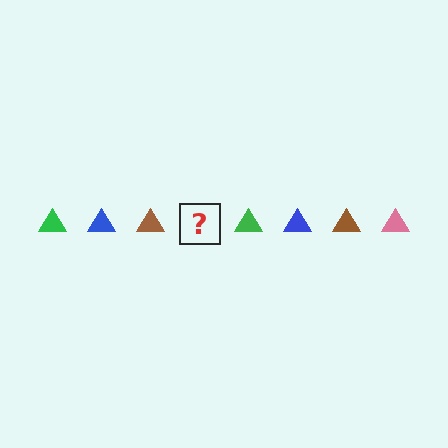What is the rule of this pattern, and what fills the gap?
The rule is that the pattern cycles through green, blue, brown, pink triangles. The gap should be filled with a pink triangle.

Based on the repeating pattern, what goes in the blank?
The blank should be a pink triangle.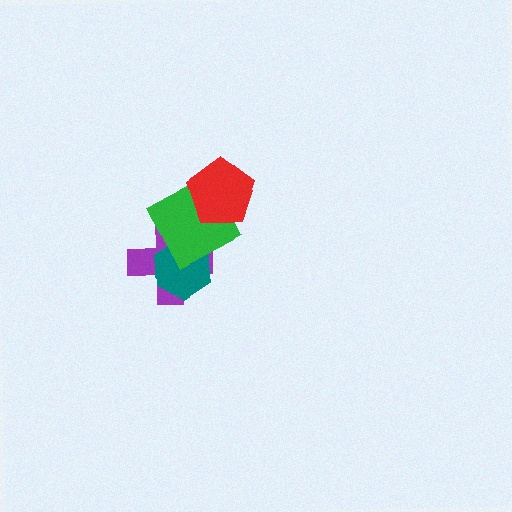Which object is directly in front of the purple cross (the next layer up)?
The teal hexagon is directly in front of the purple cross.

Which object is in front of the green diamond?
The red pentagon is in front of the green diamond.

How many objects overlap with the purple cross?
2 objects overlap with the purple cross.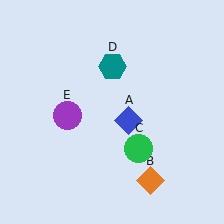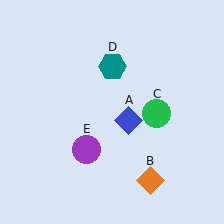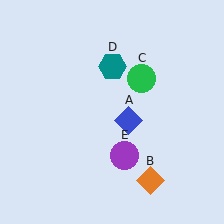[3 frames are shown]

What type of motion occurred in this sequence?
The green circle (object C), purple circle (object E) rotated counterclockwise around the center of the scene.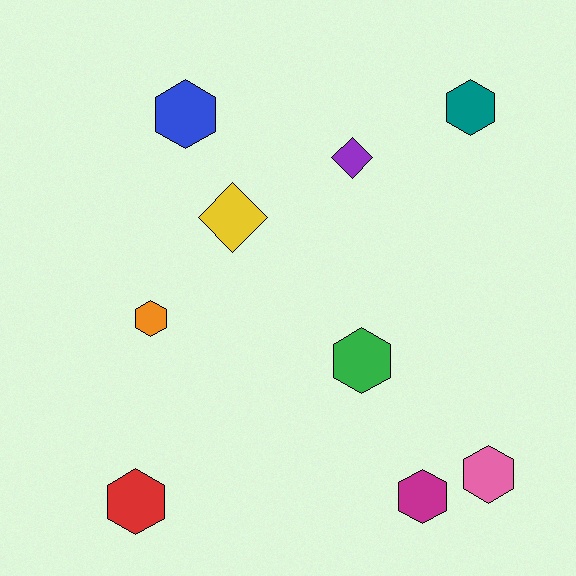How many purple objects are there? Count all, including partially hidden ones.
There is 1 purple object.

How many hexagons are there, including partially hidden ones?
There are 7 hexagons.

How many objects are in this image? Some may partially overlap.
There are 9 objects.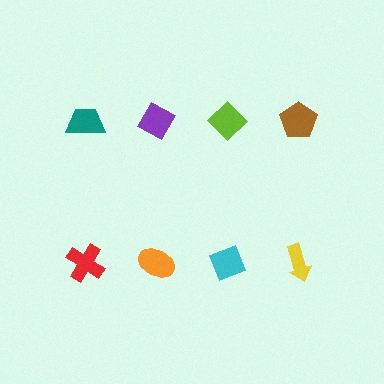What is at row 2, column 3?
A cyan diamond.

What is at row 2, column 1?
A red cross.